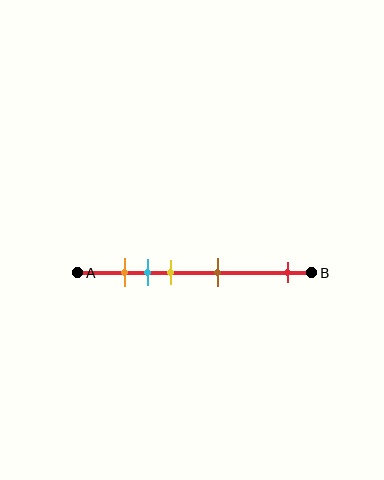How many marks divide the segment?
There are 5 marks dividing the segment.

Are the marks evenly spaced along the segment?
No, the marks are not evenly spaced.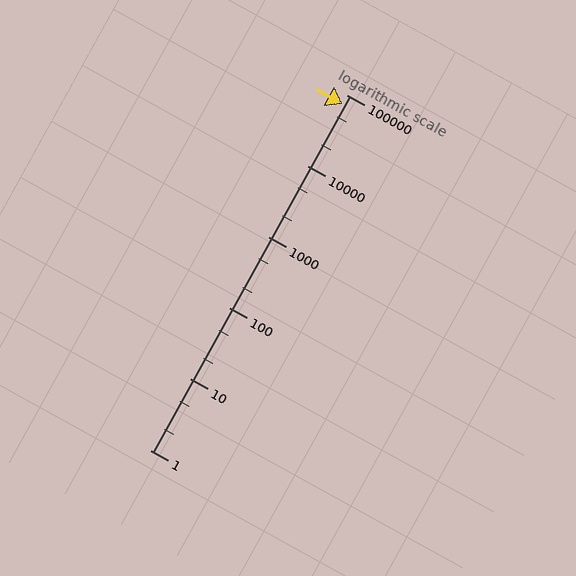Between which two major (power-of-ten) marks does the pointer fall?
The pointer is between 10000 and 100000.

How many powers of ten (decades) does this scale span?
The scale spans 5 decades, from 1 to 100000.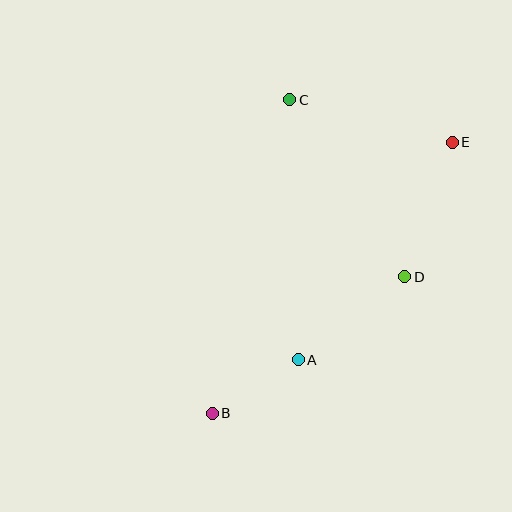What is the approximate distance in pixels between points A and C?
The distance between A and C is approximately 260 pixels.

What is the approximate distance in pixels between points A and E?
The distance between A and E is approximately 266 pixels.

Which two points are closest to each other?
Points A and B are closest to each other.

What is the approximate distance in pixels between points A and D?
The distance between A and D is approximately 135 pixels.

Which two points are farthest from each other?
Points B and E are farthest from each other.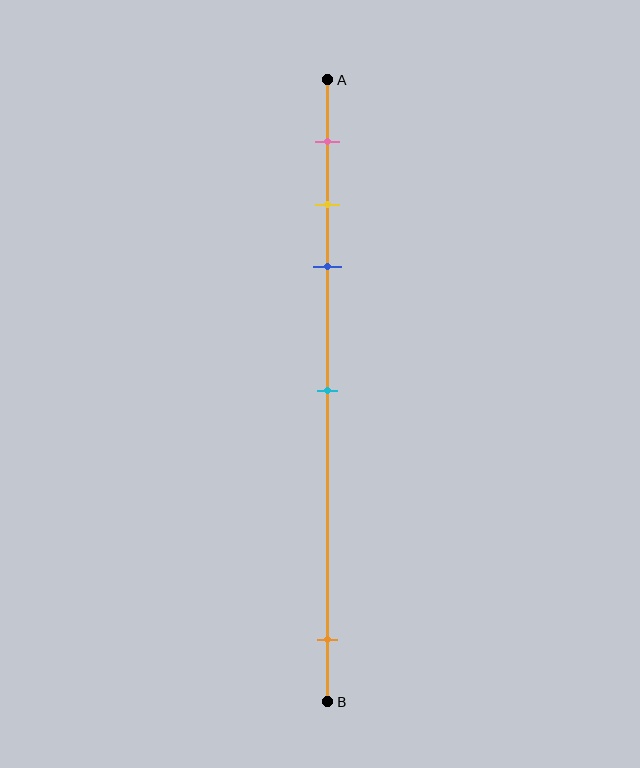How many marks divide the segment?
There are 5 marks dividing the segment.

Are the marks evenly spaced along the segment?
No, the marks are not evenly spaced.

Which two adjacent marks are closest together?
The yellow and blue marks are the closest adjacent pair.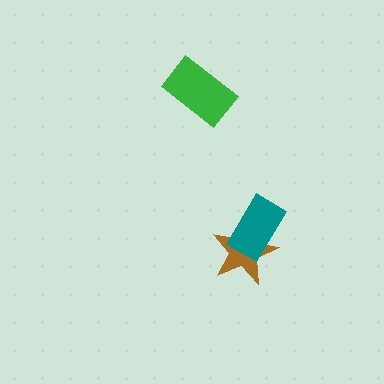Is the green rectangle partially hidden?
No, no other shape covers it.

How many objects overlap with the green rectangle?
0 objects overlap with the green rectangle.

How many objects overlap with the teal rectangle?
1 object overlaps with the teal rectangle.